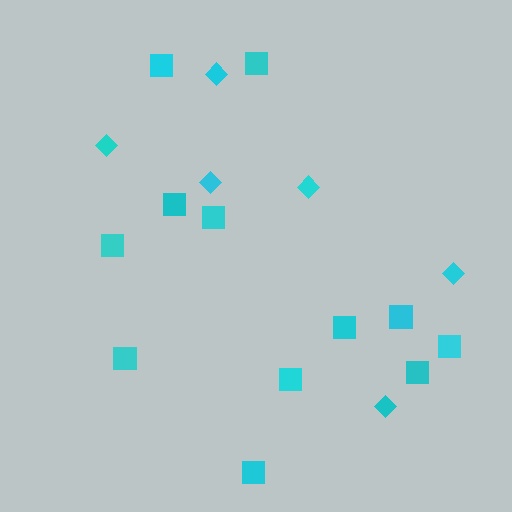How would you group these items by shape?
There are 2 groups: one group of squares (12) and one group of diamonds (6).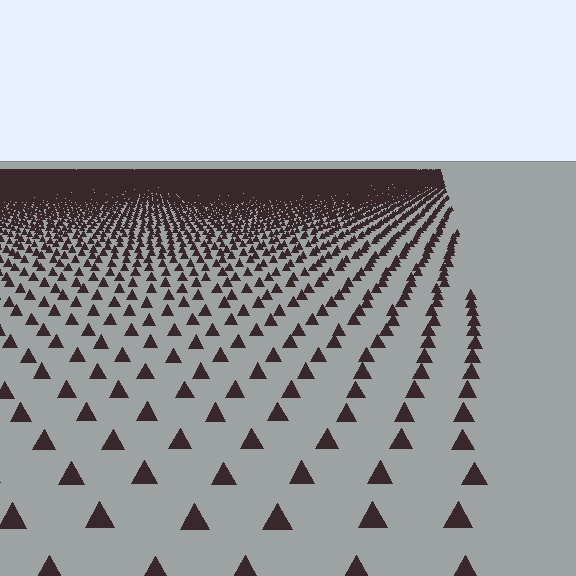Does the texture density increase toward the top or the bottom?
Density increases toward the top.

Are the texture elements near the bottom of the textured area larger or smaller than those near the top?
Larger. Near the bottom, elements are closer to the viewer and appear at a bigger on-screen size.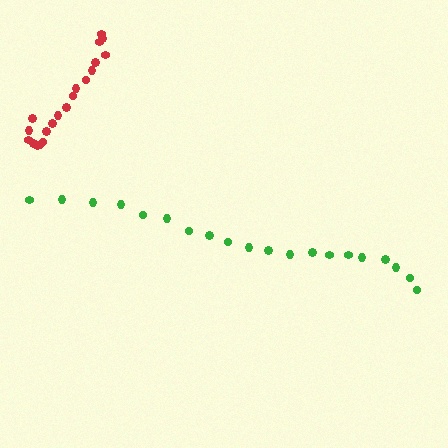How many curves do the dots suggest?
There are 2 distinct paths.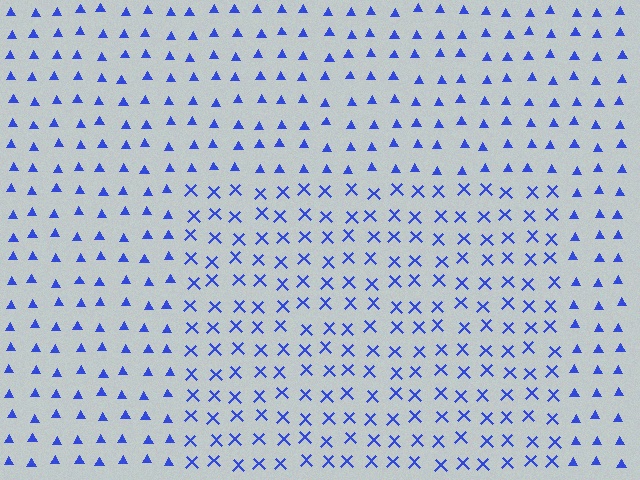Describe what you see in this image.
The image is filled with small blue elements arranged in a uniform grid. A rectangle-shaped region contains X marks, while the surrounding area contains triangles. The boundary is defined purely by the change in element shape.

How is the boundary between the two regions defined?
The boundary is defined by a change in element shape: X marks inside vs. triangles outside. All elements share the same color and spacing.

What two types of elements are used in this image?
The image uses X marks inside the rectangle region and triangles outside it.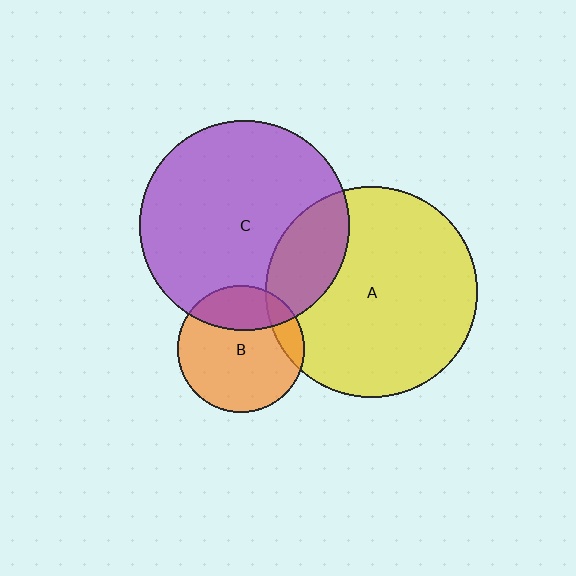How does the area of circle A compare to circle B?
Approximately 2.7 times.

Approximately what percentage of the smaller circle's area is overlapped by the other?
Approximately 15%.